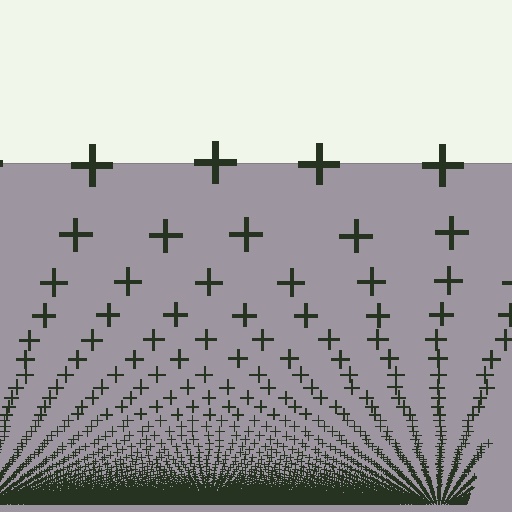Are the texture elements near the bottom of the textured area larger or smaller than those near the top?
Smaller. The gradient is inverted — elements near the bottom are smaller and denser.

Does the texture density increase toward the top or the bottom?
Density increases toward the bottom.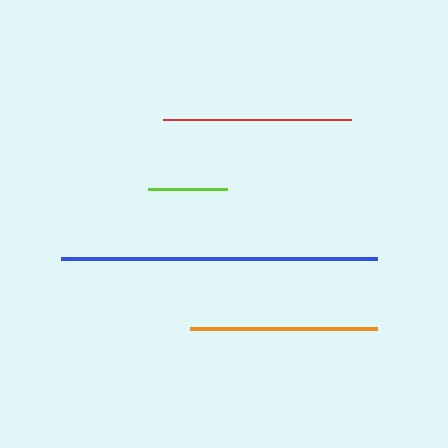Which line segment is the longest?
The blue line is the longest at approximately 317 pixels.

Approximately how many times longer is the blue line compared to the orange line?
The blue line is approximately 1.7 times the length of the orange line.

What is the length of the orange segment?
The orange segment is approximately 187 pixels long.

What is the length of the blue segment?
The blue segment is approximately 317 pixels long.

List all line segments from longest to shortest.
From longest to shortest: blue, red, orange, lime.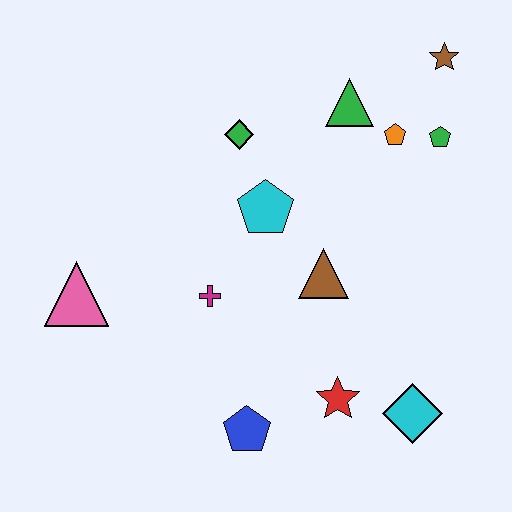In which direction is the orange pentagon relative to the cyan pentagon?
The orange pentagon is to the right of the cyan pentagon.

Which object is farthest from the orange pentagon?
The pink triangle is farthest from the orange pentagon.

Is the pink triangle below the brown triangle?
Yes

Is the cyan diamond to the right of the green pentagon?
No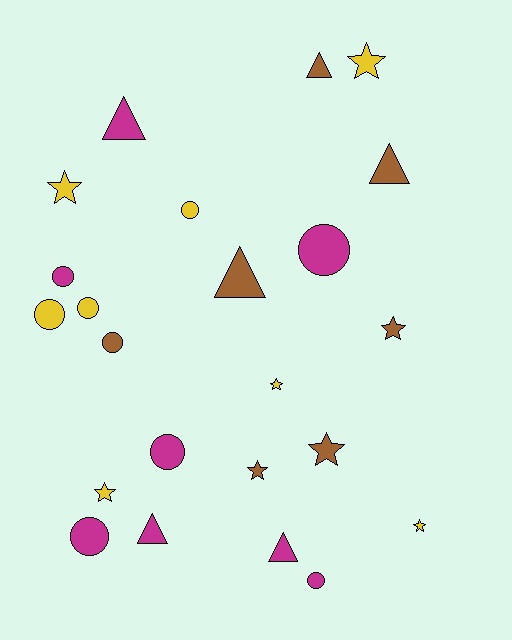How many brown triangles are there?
There are 3 brown triangles.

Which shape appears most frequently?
Circle, with 9 objects.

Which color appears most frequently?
Magenta, with 8 objects.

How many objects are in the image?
There are 23 objects.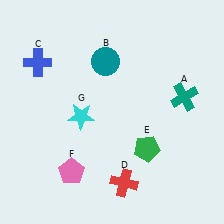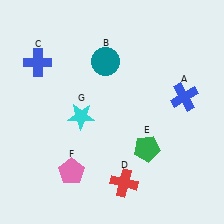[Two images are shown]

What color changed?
The cross (A) changed from teal in Image 1 to blue in Image 2.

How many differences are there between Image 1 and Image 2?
There is 1 difference between the two images.